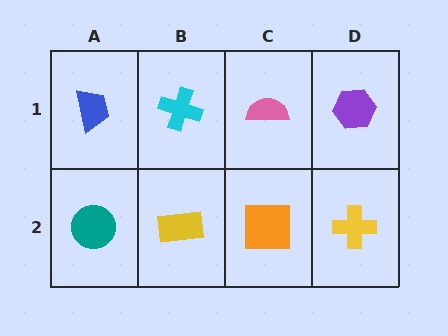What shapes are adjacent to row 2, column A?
A blue trapezoid (row 1, column A), a yellow rectangle (row 2, column B).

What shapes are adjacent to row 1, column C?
An orange square (row 2, column C), a cyan cross (row 1, column B), a purple hexagon (row 1, column D).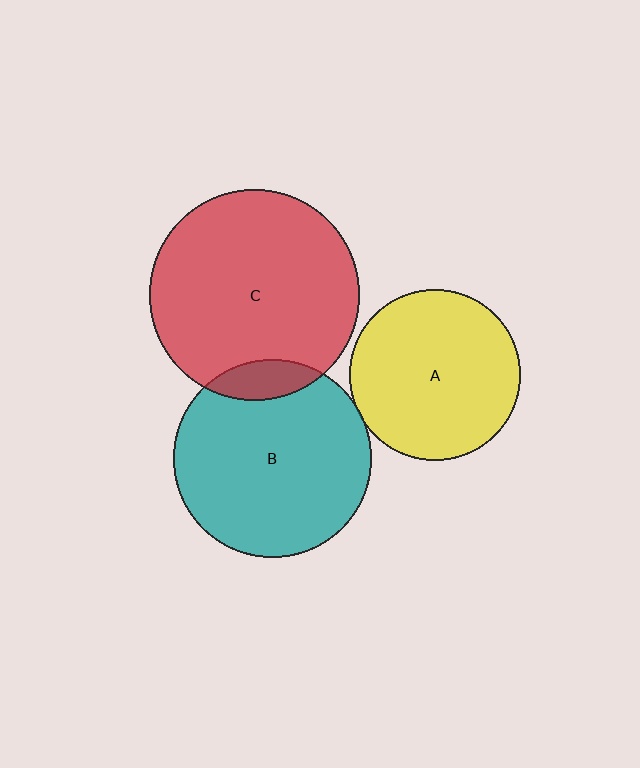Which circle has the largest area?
Circle C (red).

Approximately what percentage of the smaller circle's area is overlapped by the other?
Approximately 10%.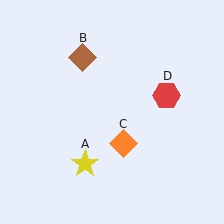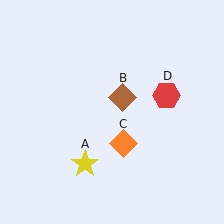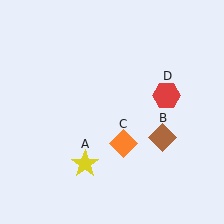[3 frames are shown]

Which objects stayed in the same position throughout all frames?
Yellow star (object A) and orange diamond (object C) and red hexagon (object D) remained stationary.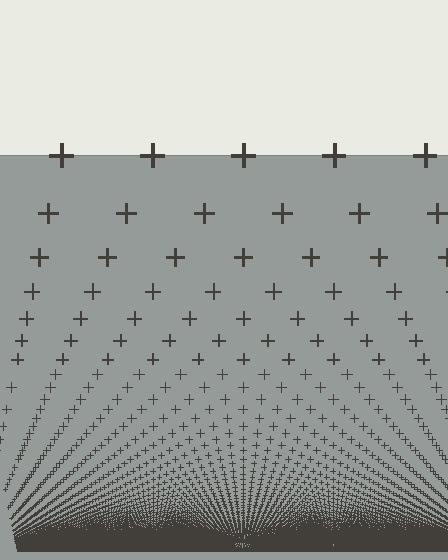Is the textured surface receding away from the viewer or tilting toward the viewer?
The surface appears to tilt toward the viewer. Texture elements get larger and sparser toward the top.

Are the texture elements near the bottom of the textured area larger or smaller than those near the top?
Smaller. The gradient is inverted — elements near the bottom are smaller and denser.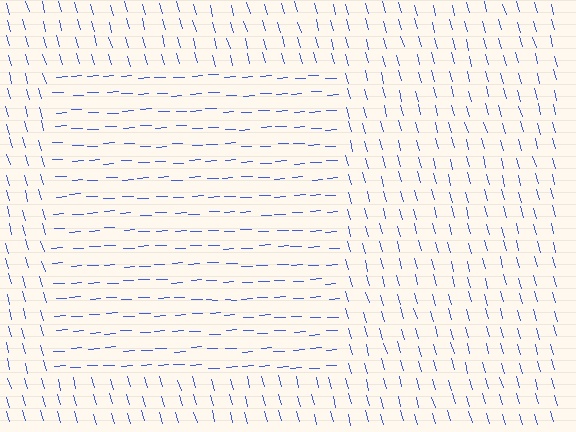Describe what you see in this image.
The image is filled with small blue line segments. A rectangle region in the image has lines oriented differently from the surrounding lines, creating a visible texture boundary.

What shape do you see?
I see a rectangle.